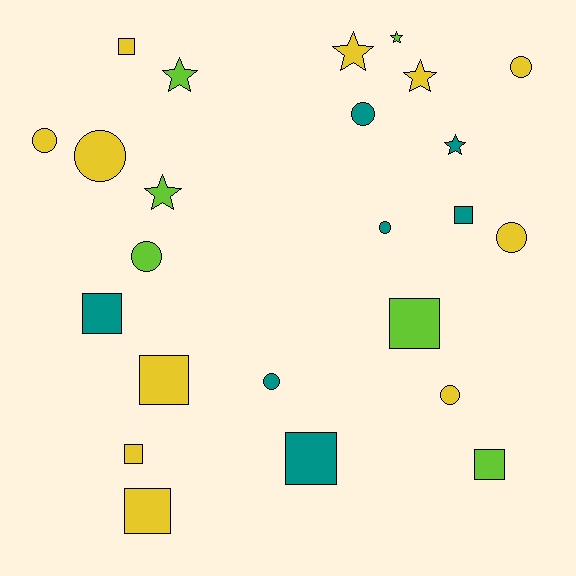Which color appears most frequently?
Yellow, with 11 objects.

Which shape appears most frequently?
Square, with 9 objects.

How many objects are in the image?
There are 24 objects.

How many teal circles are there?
There are 3 teal circles.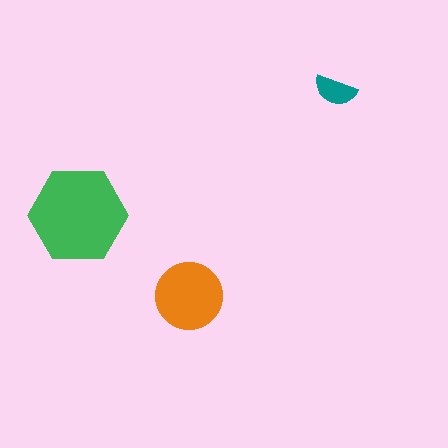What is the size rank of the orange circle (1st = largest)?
2nd.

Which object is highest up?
The teal semicircle is topmost.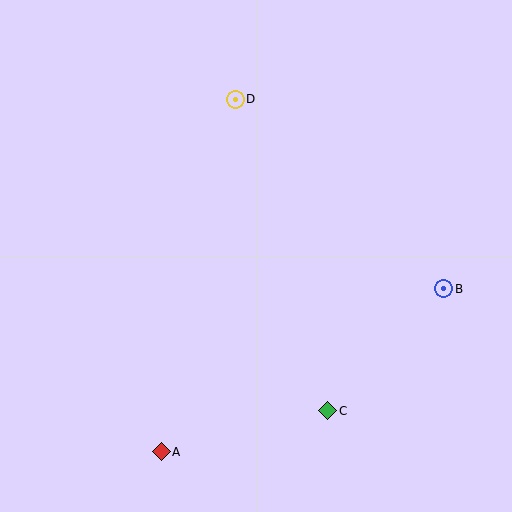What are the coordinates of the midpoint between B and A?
The midpoint between B and A is at (302, 370).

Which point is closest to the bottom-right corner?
Point C is closest to the bottom-right corner.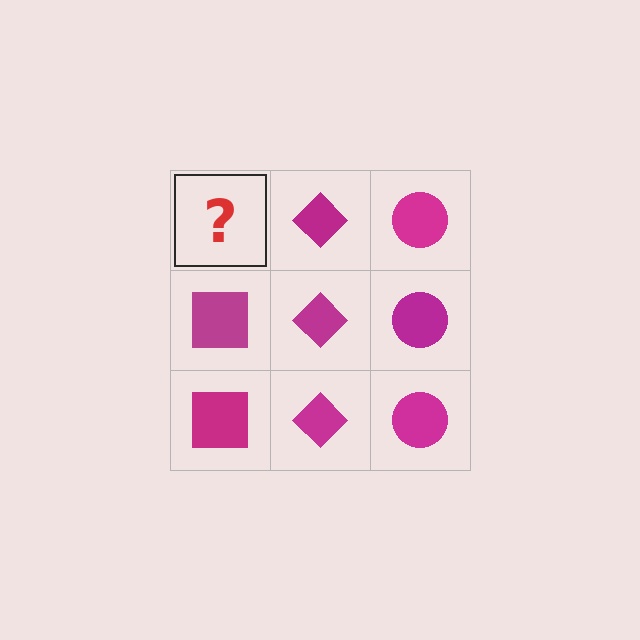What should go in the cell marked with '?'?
The missing cell should contain a magenta square.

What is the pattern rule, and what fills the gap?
The rule is that each column has a consistent shape. The gap should be filled with a magenta square.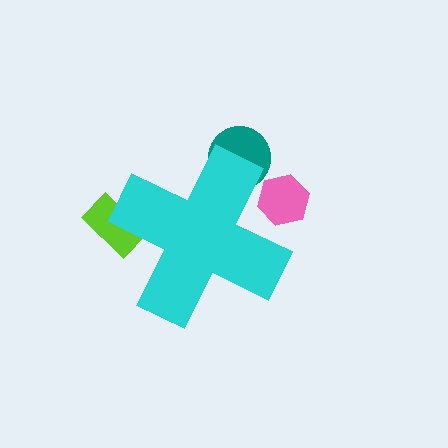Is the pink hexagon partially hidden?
Yes, the pink hexagon is partially hidden behind the cyan cross.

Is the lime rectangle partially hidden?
Yes, the lime rectangle is partially hidden behind the cyan cross.